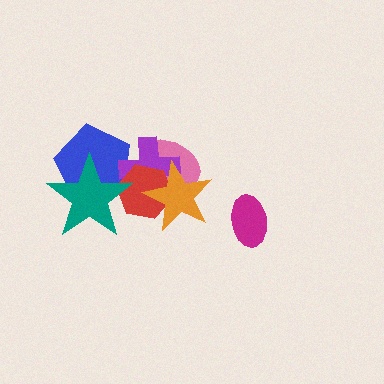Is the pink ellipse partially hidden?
Yes, it is partially covered by another shape.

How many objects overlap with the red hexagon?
5 objects overlap with the red hexagon.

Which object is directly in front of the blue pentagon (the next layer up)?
The purple cross is directly in front of the blue pentagon.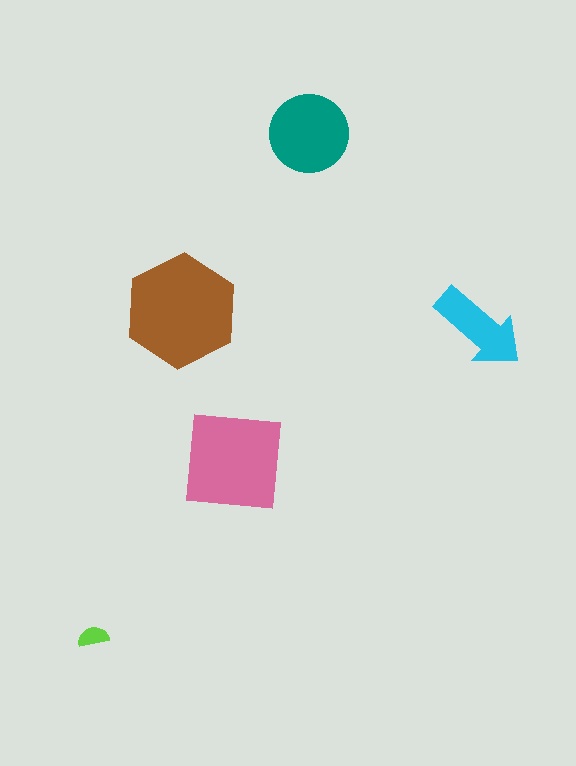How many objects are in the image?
There are 5 objects in the image.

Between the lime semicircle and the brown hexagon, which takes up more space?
The brown hexagon.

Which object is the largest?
The brown hexagon.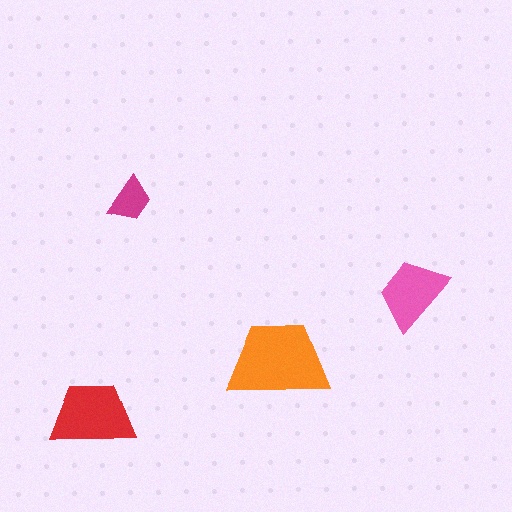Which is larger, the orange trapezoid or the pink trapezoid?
The orange one.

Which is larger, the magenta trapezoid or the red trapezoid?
The red one.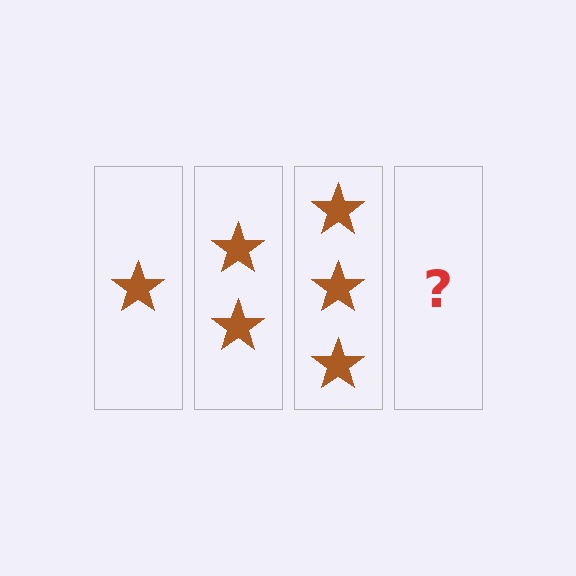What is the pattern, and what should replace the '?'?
The pattern is that each step adds one more star. The '?' should be 4 stars.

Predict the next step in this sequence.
The next step is 4 stars.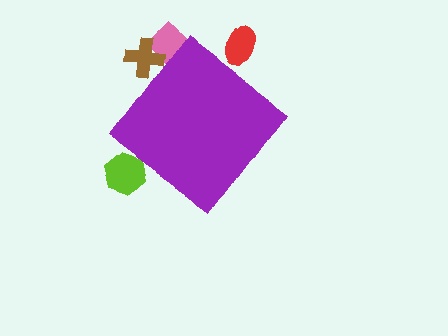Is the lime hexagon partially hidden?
Yes, the lime hexagon is partially hidden behind the purple diamond.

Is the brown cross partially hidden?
Yes, the brown cross is partially hidden behind the purple diamond.